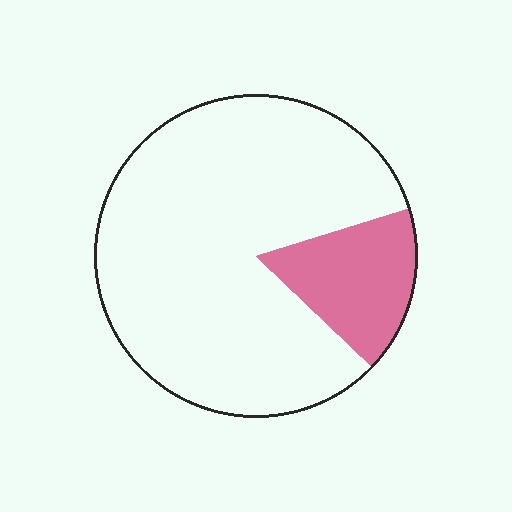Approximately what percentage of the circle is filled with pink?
Approximately 15%.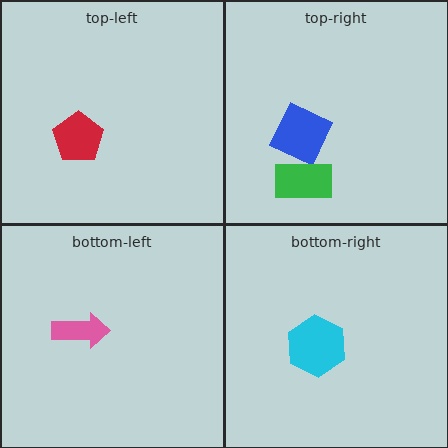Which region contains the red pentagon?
The top-left region.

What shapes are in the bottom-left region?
The pink arrow.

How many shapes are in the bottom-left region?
1.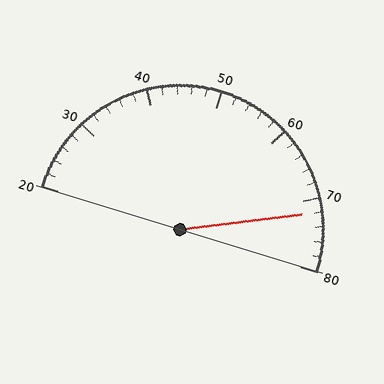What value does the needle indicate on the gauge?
The needle indicates approximately 72.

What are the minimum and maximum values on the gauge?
The gauge ranges from 20 to 80.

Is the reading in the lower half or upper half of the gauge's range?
The reading is in the upper half of the range (20 to 80).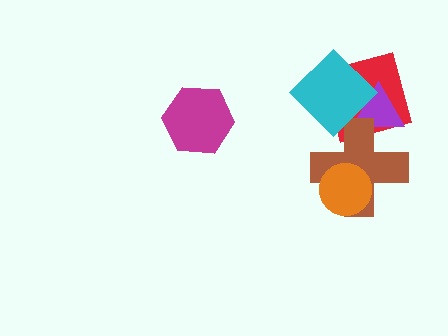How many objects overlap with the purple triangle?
3 objects overlap with the purple triangle.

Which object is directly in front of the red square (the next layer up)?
The purple triangle is directly in front of the red square.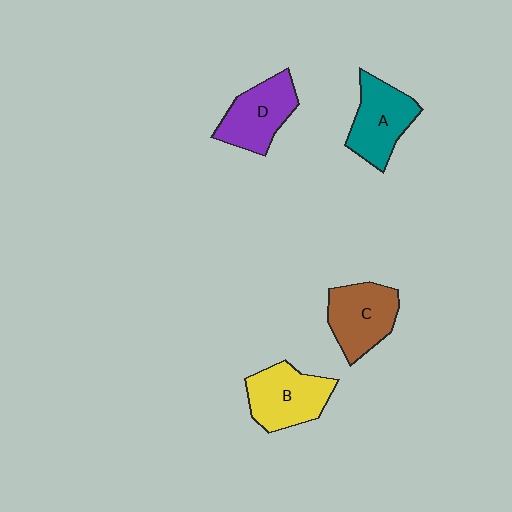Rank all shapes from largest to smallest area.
From largest to smallest: B (yellow), C (brown), A (teal), D (purple).